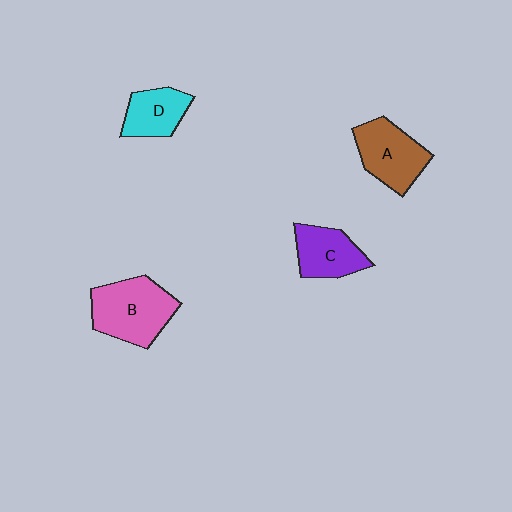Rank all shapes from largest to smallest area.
From largest to smallest: B (pink), A (brown), C (purple), D (cyan).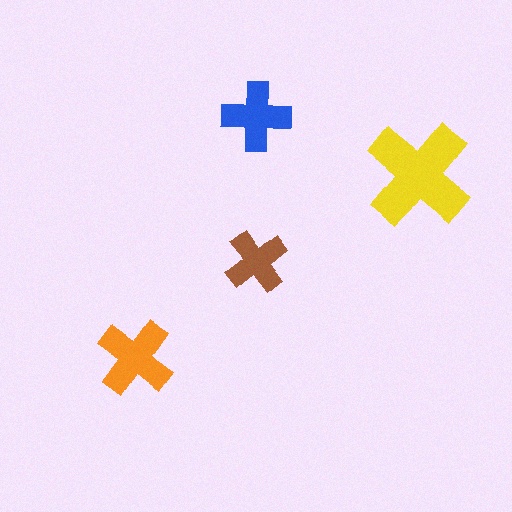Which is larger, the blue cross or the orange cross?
The orange one.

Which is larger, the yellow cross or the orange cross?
The yellow one.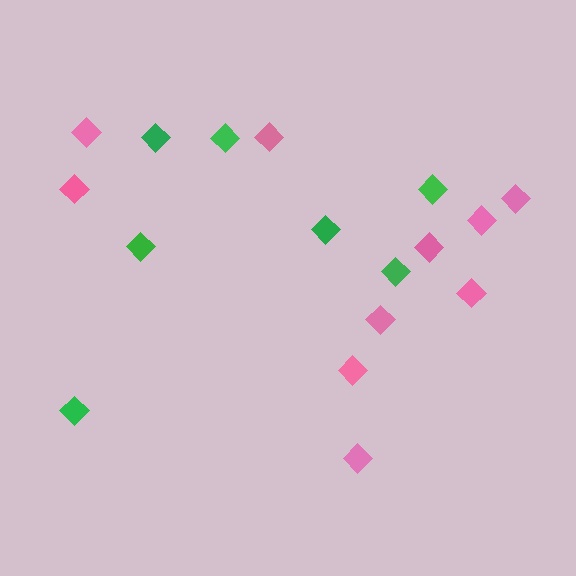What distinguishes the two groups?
There are 2 groups: one group of pink diamonds (10) and one group of green diamonds (7).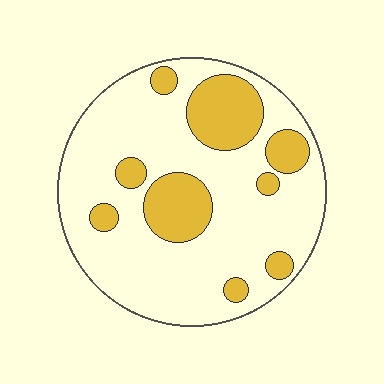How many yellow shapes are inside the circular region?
9.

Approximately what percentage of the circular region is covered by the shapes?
Approximately 25%.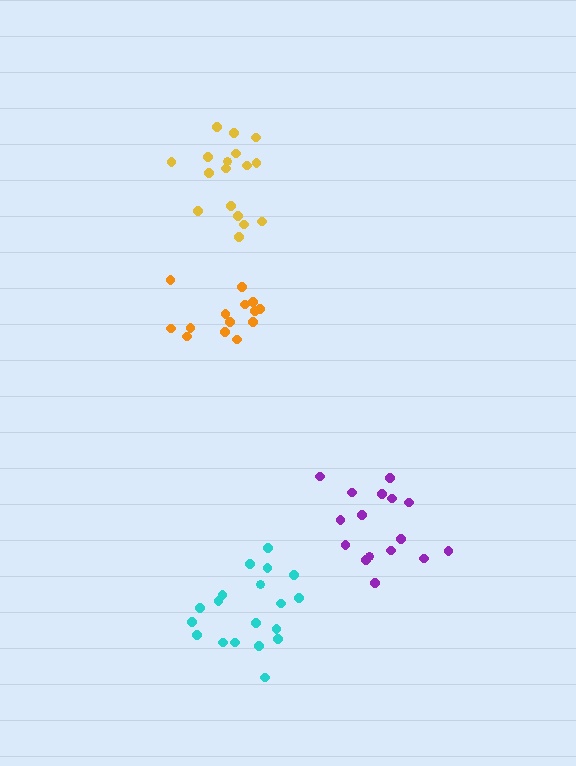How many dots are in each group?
Group 1: 19 dots, Group 2: 16 dots, Group 3: 14 dots, Group 4: 17 dots (66 total).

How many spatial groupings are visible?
There are 4 spatial groupings.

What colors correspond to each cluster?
The clusters are colored: cyan, purple, orange, yellow.